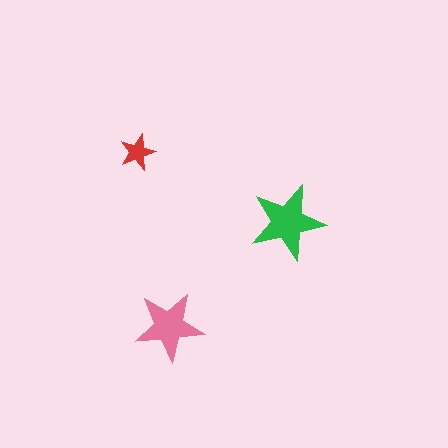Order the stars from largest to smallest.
the green one, the pink one, the red one.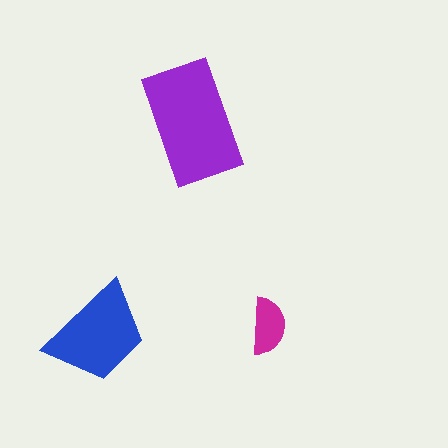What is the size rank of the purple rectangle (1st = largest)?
1st.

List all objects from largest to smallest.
The purple rectangle, the blue trapezoid, the magenta semicircle.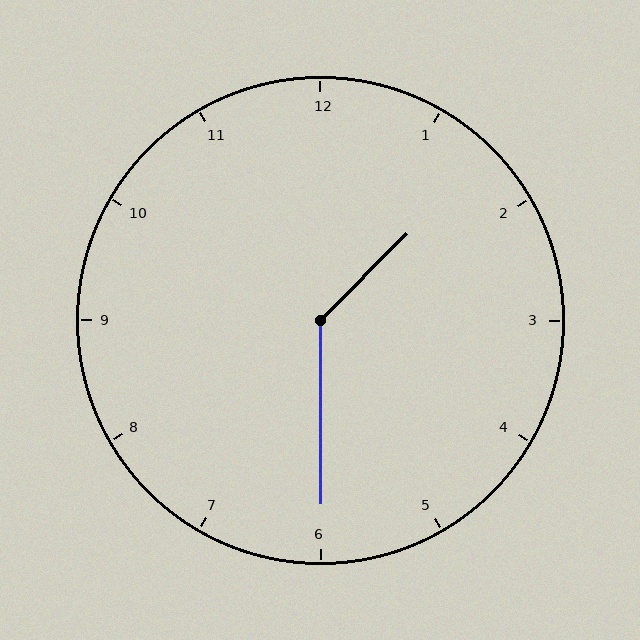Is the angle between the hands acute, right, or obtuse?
It is obtuse.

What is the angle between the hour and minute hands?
Approximately 135 degrees.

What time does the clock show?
1:30.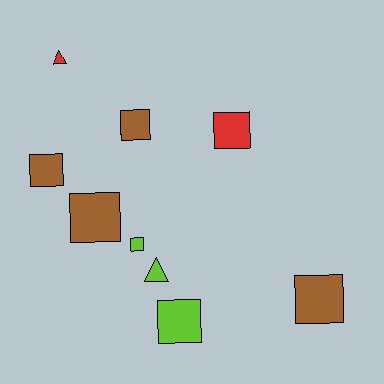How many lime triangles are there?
There is 1 lime triangle.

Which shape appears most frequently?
Square, with 7 objects.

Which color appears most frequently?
Brown, with 4 objects.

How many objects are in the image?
There are 9 objects.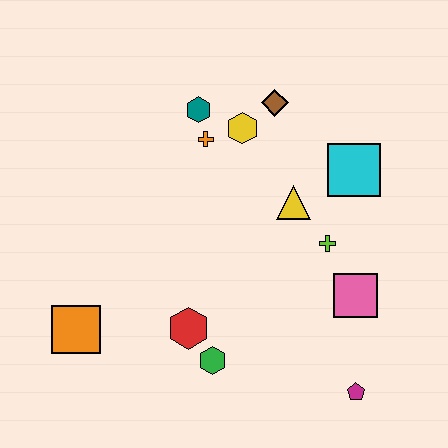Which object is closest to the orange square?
The red hexagon is closest to the orange square.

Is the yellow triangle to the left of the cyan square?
Yes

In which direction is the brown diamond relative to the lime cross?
The brown diamond is above the lime cross.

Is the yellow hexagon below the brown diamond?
Yes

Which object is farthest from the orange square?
The cyan square is farthest from the orange square.